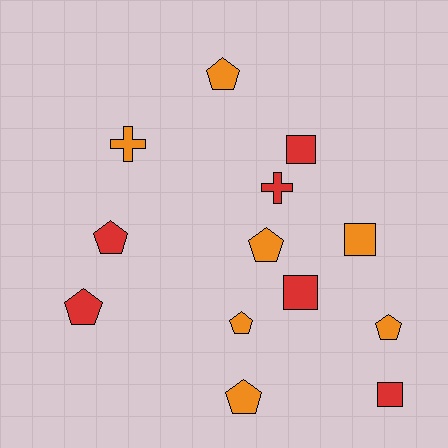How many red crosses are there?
There is 1 red cross.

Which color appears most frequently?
Orange, with 7 objects.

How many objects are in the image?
There are 13 objects.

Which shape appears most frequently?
Pentagon, with 7 objects.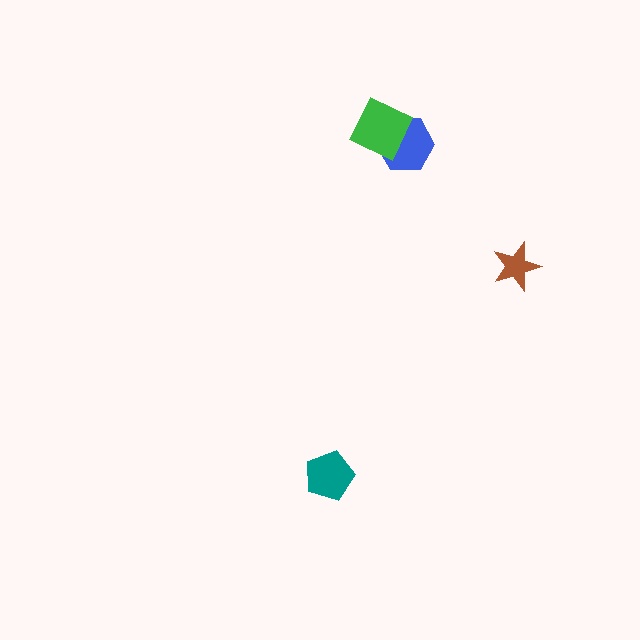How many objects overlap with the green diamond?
1 object overlaps with the green diamond.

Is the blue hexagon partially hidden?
Yes, it is partially covered by another shape.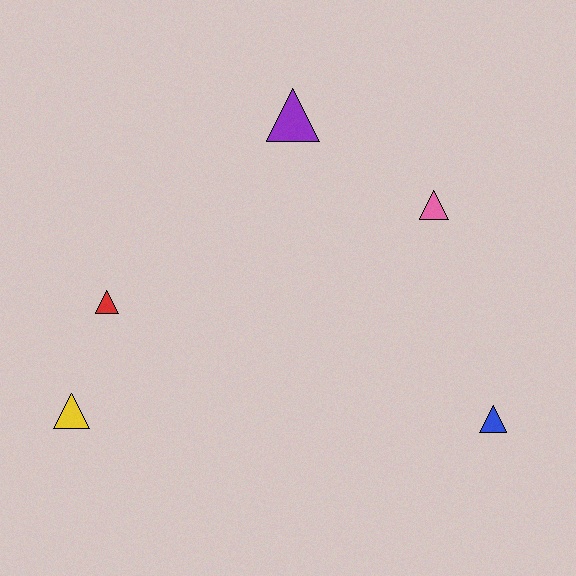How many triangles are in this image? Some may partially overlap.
There are 5 triangles.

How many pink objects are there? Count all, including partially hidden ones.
There is 1 pink object.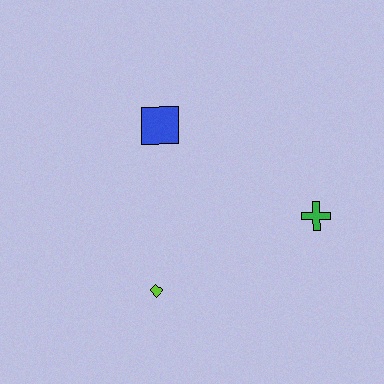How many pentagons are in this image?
There are no pentagons.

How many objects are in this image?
There are 3 objects.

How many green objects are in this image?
There is 1 green object.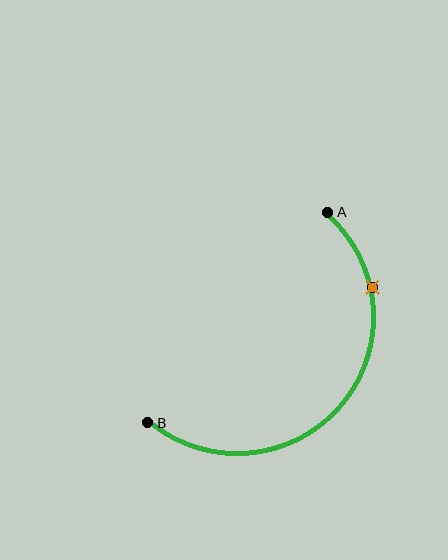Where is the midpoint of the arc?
The arc midpoint is the point on the curve farthest from the straight line joining A and B. It sits below and to the right of that line.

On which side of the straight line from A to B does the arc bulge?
The arc bulges below and to the right of the straight line connecting A and B.